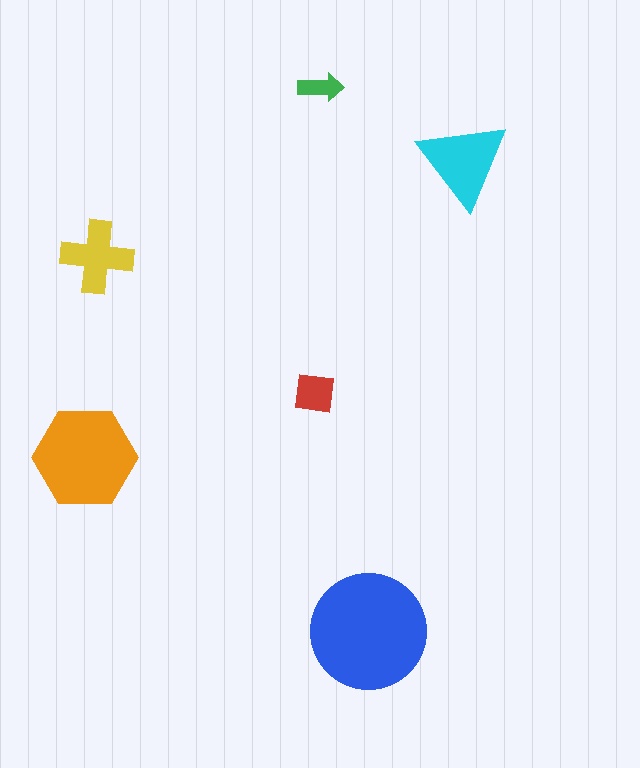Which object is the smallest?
The green arrow.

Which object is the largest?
The blue circle.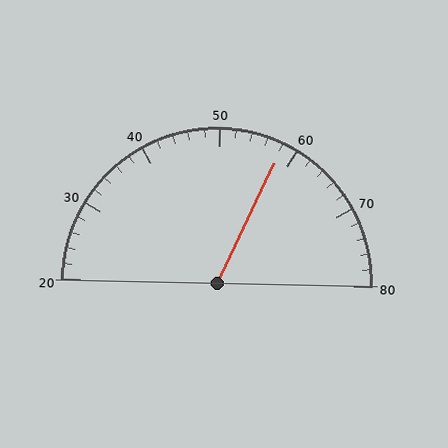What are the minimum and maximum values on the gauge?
The gauge ranges from 20 to 80.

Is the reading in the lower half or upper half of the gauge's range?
The reading is in the upper half of the range (20 to 80).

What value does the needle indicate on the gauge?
The needle indicates approximately 58.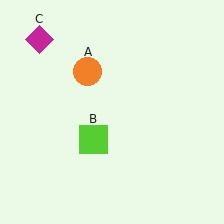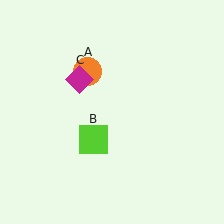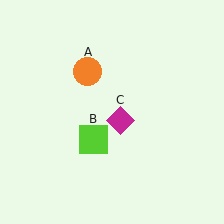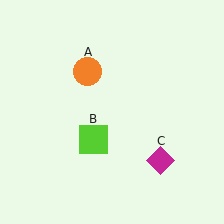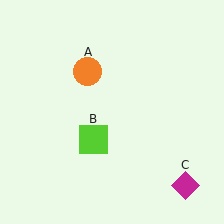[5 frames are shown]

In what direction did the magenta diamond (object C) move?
The magenta diamond (object C) moved down and to the right.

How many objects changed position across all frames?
1 object changed position: magenta diamond (object C).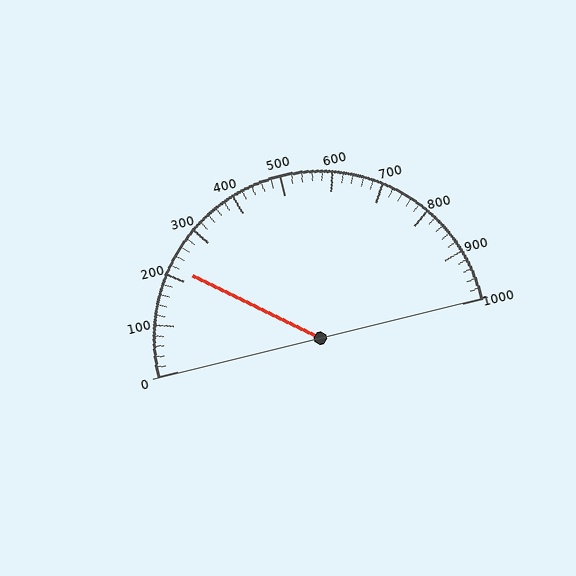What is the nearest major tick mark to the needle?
The nearest major tick mark is 200.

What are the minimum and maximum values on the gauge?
The gauge ranges from 0 to 1000.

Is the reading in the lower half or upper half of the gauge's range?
The reading is in the lower half of the range (0 to 1000).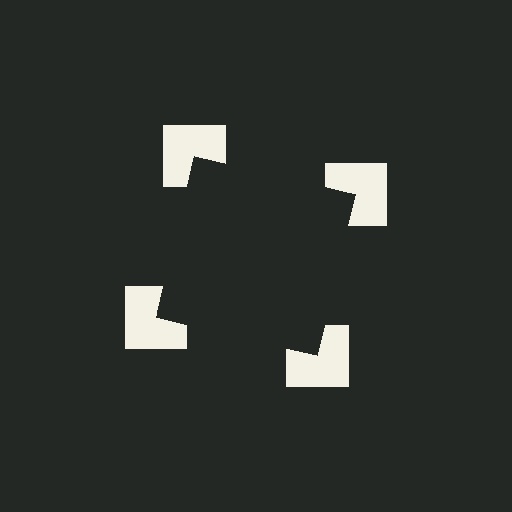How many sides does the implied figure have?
4 sides.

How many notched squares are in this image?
There are 4 — one at each vertex of the illusory square.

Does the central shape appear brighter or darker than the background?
It typically appears slightly darker than the background, even though no actual brightness change is drawn.